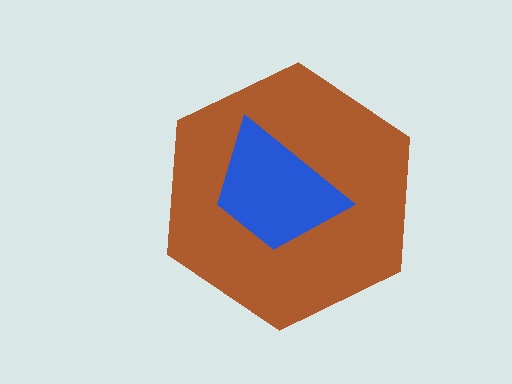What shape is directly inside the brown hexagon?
The blue trapezoid.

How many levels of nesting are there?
2.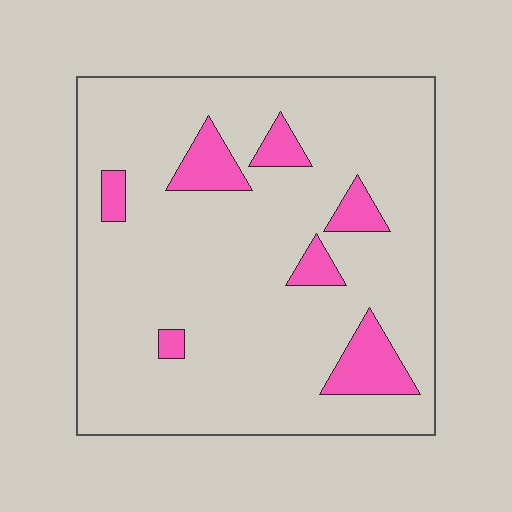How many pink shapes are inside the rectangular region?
7.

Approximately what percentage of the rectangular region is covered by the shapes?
Approximately 10%.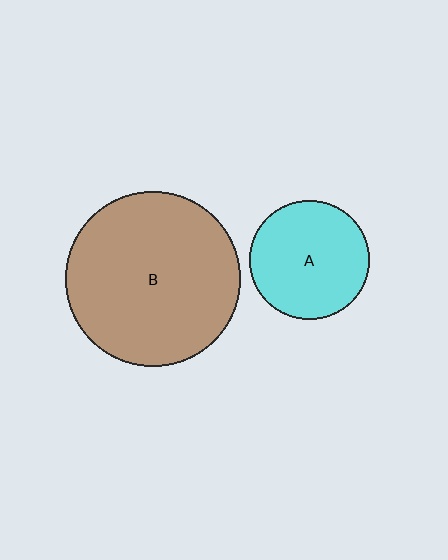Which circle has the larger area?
Circle B (brown).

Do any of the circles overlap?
No, none of the circles overlap.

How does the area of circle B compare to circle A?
Approximately 2.2 times.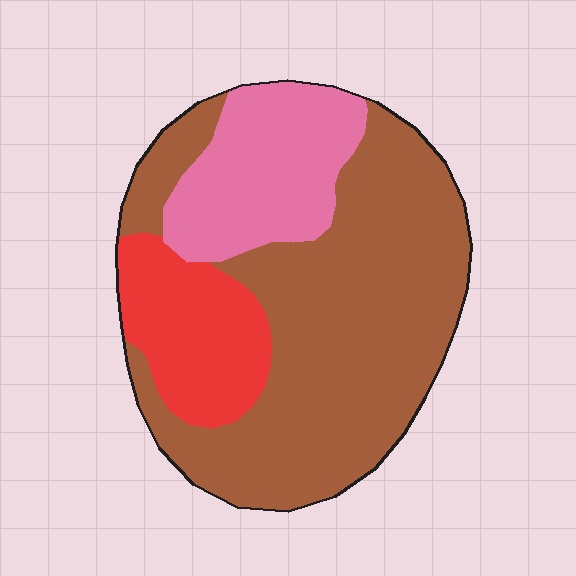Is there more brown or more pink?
Brown.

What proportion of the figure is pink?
Pink takes up between a sixth and a third of the figure.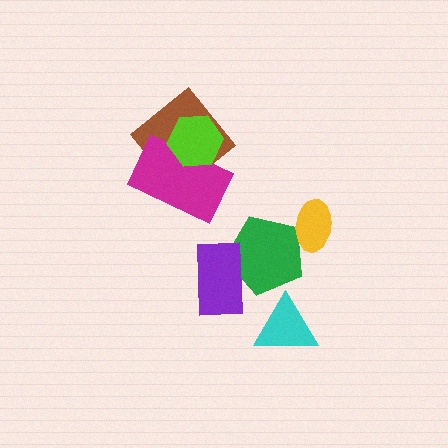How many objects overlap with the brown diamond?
2 objects overlap with the brown diamond.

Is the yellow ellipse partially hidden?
No, no other shape covers it.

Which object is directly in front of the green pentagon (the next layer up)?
The yellow ellipse is directly in front of the green pentagon.